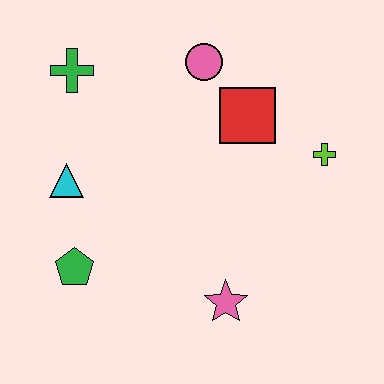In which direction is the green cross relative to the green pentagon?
The green cross is above the green pentagon.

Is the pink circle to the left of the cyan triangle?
No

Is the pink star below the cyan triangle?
Yes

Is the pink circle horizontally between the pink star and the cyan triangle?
Yes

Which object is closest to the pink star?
The green pentagon is closest to the pink star.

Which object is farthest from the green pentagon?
The lime cross is farthest from the green pentagon.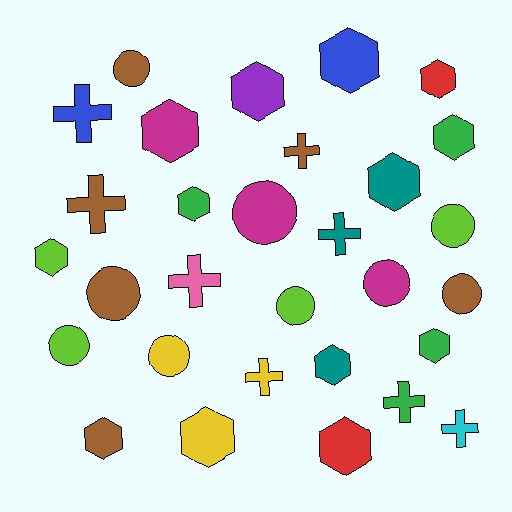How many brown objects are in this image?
There are 6 brown objects.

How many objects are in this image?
There are 30 objects.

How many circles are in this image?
There are 9 circles.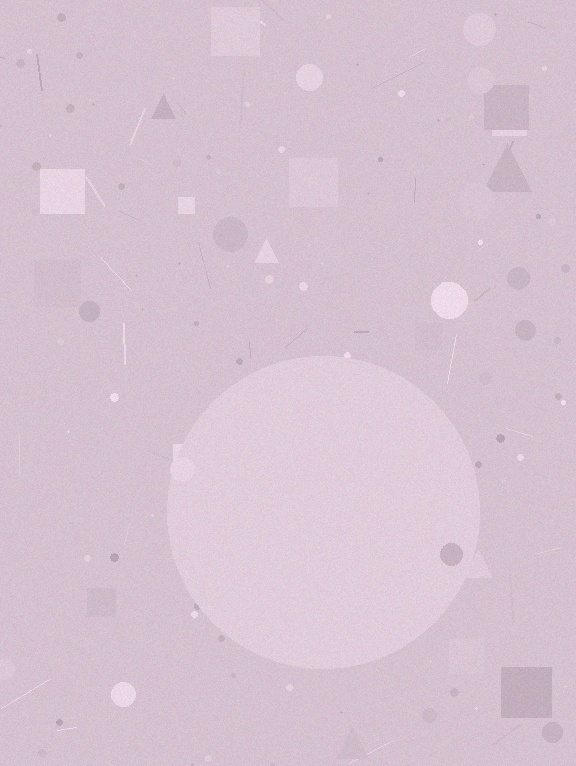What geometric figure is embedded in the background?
A circle is embedded in the background.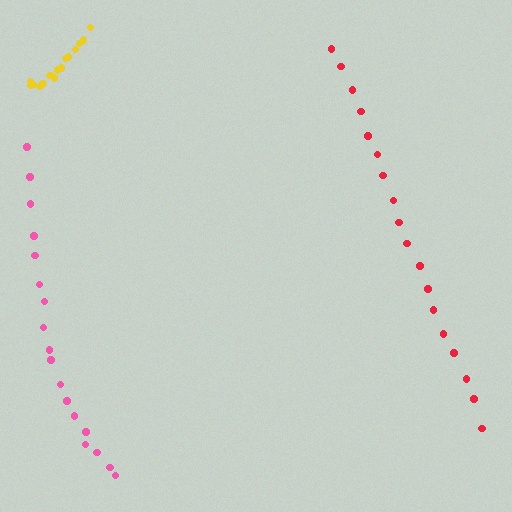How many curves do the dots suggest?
There are 3 distinct paths.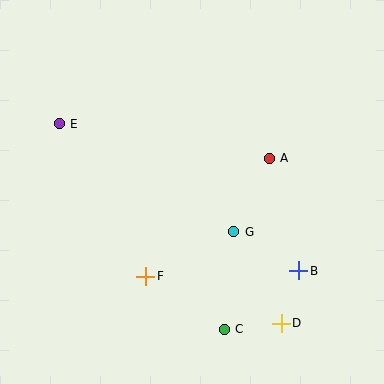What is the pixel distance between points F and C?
The distance between F and C is 95 pixels.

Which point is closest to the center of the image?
Point G at (234, 232) is closest to the center.